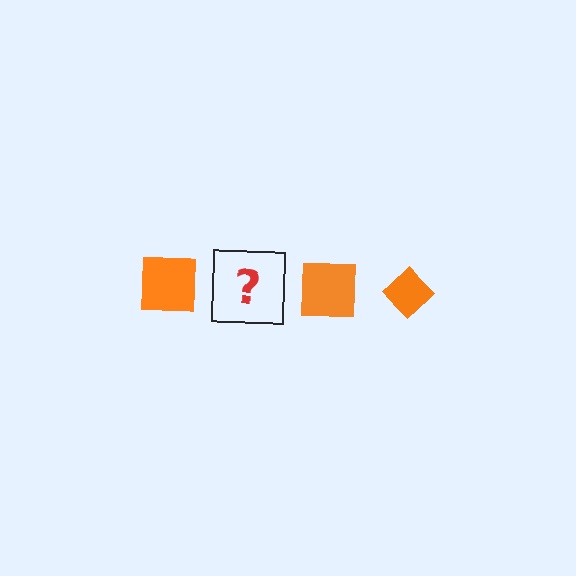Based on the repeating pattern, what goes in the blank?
The blank should be an orange diamond.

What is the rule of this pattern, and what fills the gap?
The rule is that the pattern cycles through square, diamond shapes in orange. The gap should be filled with an orange diamond.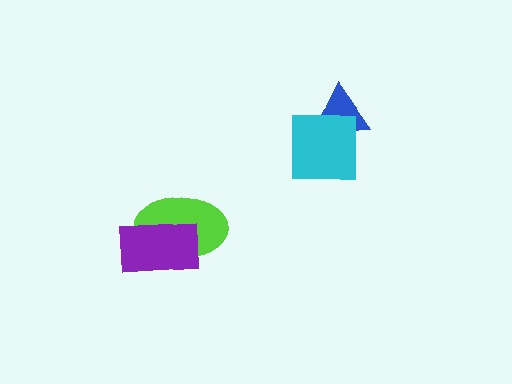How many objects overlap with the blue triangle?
1 object overlaps with the blue triangle.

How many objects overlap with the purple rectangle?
1 object overlaps with the purple rectangle.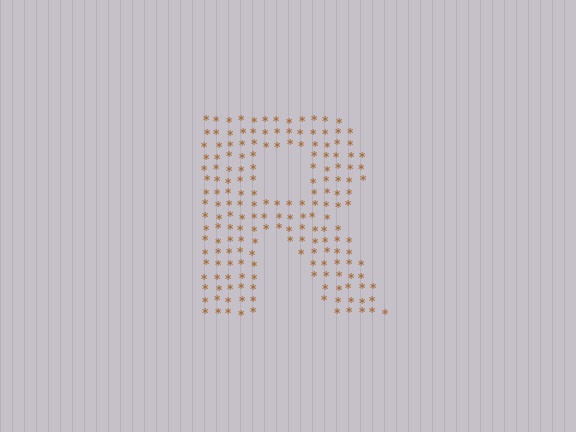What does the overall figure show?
The overall figure shows the letter R.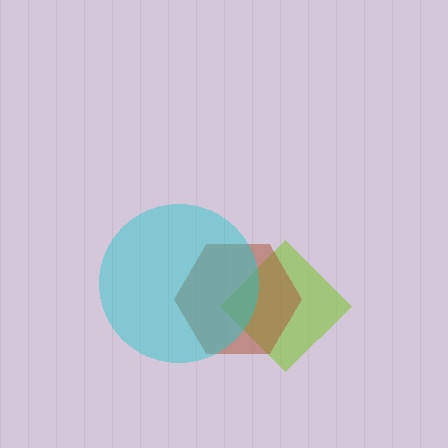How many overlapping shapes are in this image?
There are 3 overlapping shapes in the image.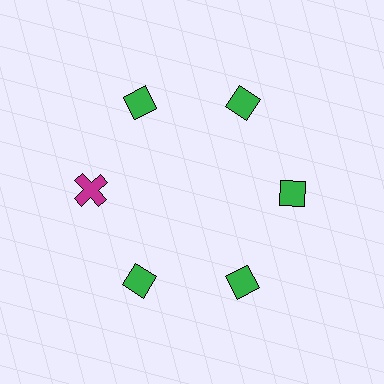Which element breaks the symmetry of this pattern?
The magenta cross at roughly the 9 o'clock position breaks the symmetry. All other shapes are green diamonds.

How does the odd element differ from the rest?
It differs in both color (magenta instead of green) and shape (cross instead of diamond).